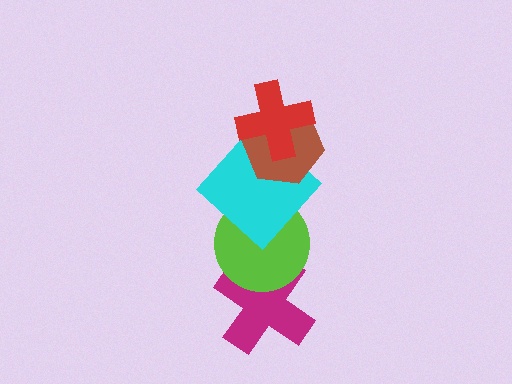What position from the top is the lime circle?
The lime circle is 4th from the top.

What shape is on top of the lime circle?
The cyan diamond is on top of the lime circle.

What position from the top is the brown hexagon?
The brown hexagon is 2nd from the top.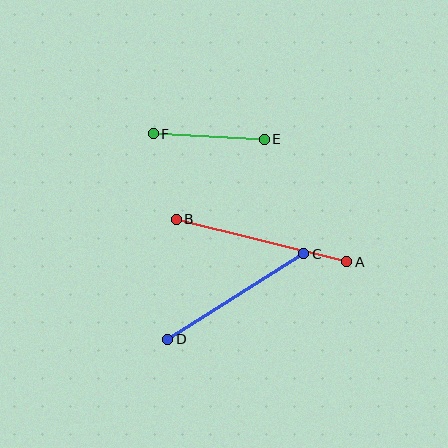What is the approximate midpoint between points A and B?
The midpoint is at approximately (261, 241) pixels.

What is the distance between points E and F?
The distance is approximately 111 pixels.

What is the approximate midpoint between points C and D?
The midpoint is at approximately (236, 296) pixels.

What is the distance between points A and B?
The distance is approximately 176 pixels.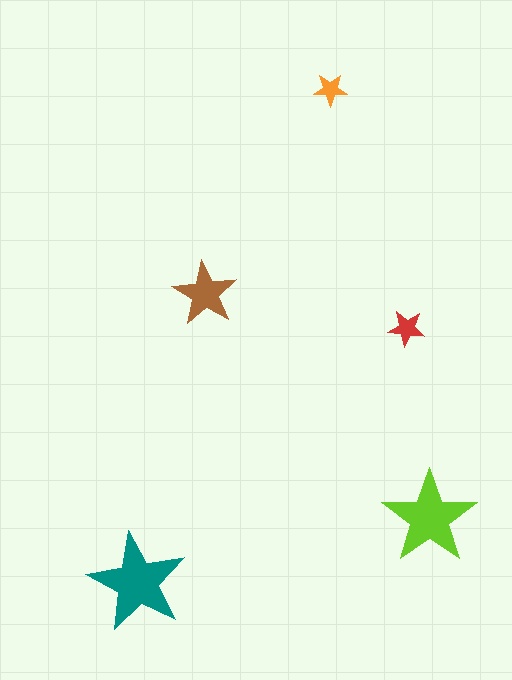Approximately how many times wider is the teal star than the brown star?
About 1.5 times wider.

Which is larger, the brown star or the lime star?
The lime one.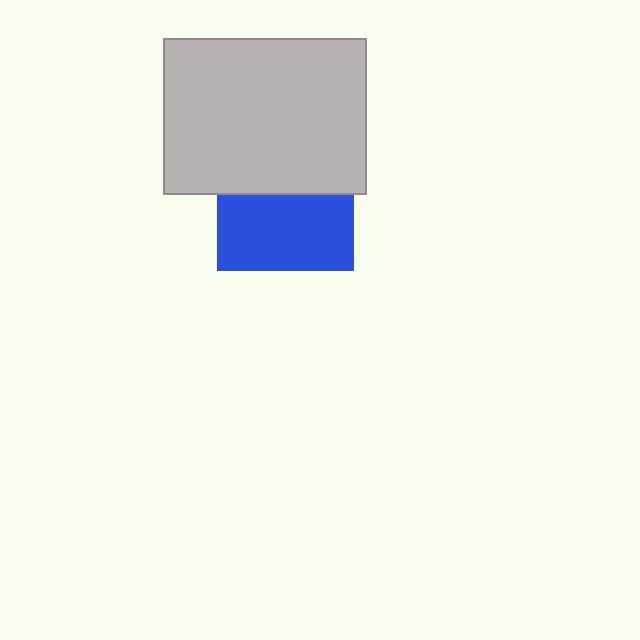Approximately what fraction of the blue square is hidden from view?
Roughly 44% of the blue square is hidden behind the light gray rectangle.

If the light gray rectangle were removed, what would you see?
You would see the complete blue square.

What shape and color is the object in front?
The object in front is a light gray rectangle.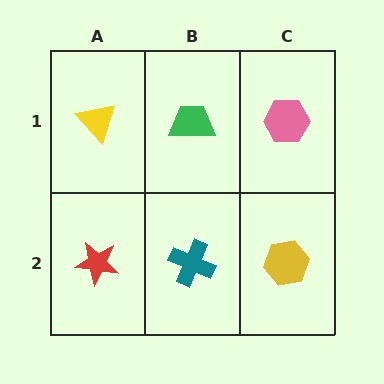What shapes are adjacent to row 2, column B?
A green trapezoid (row 1, column B), a red star (row 2, column A), a yellow hexagon (row 2, column C).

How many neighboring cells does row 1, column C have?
2.